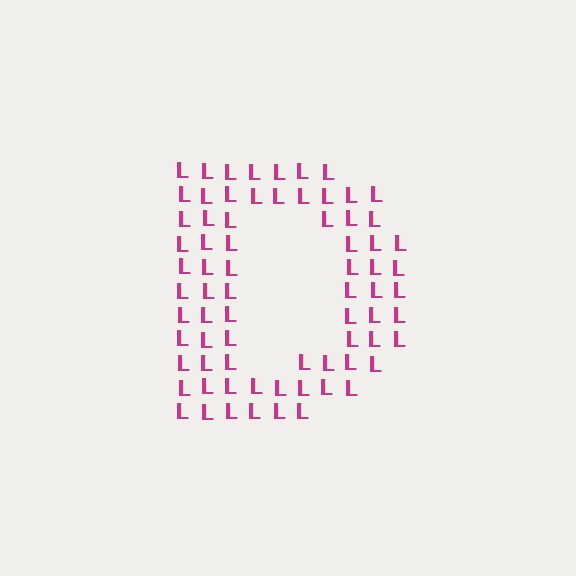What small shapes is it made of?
It is made of small letter L's.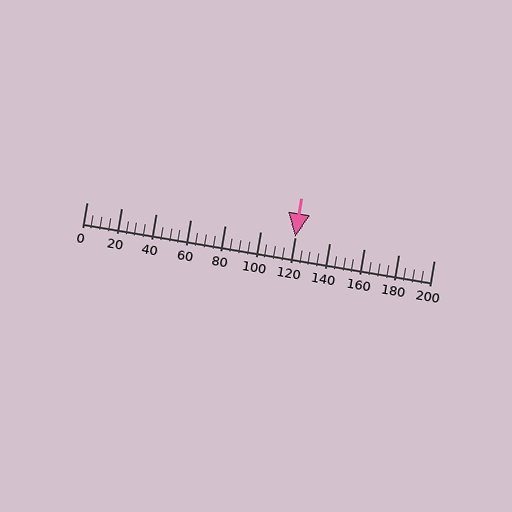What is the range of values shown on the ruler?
The ruler shows values from 0 to 200.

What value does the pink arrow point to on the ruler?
The pink arrow points to approximately 120.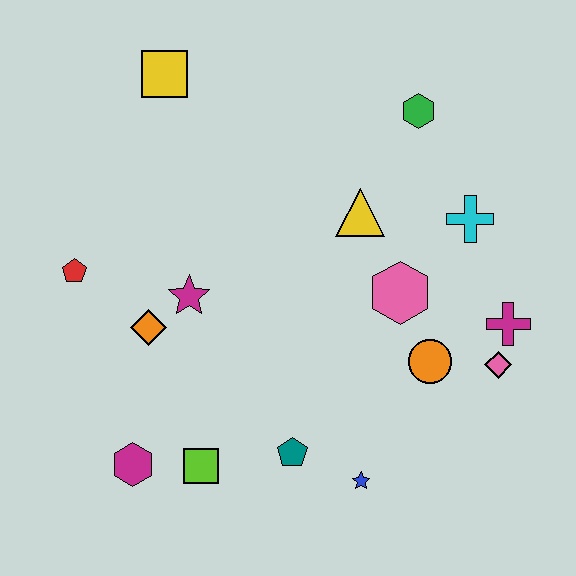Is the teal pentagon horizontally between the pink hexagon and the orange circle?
No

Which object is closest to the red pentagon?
The orange diamond is closest to the red pentagon.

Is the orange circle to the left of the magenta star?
No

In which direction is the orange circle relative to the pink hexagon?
The orange circle is below the pink hexagon.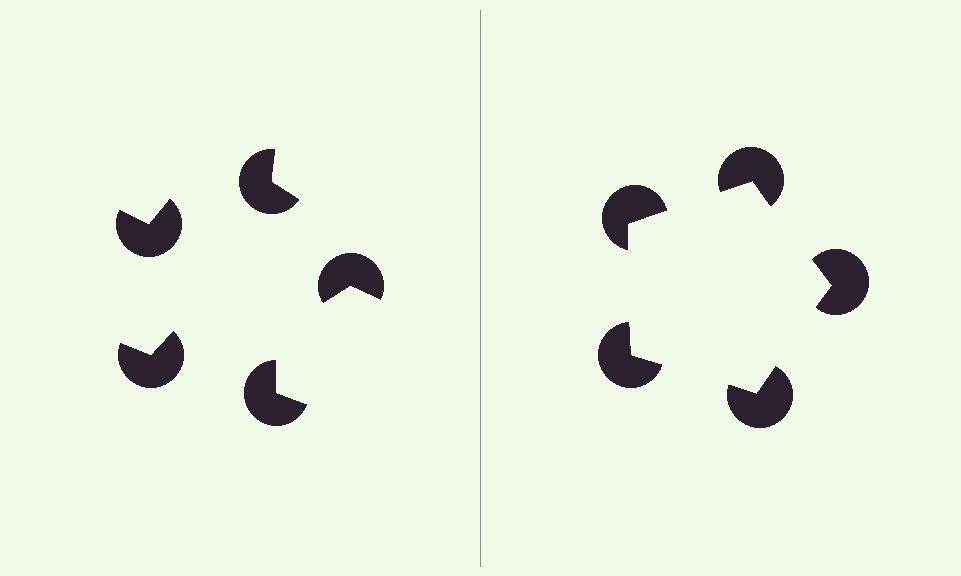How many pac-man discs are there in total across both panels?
10 — 5 on each side.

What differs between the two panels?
The pac-man discs are positioned identically on both sides; only the wedge orientations differ. On the right they align to a pentagon; on the left they are misaligned.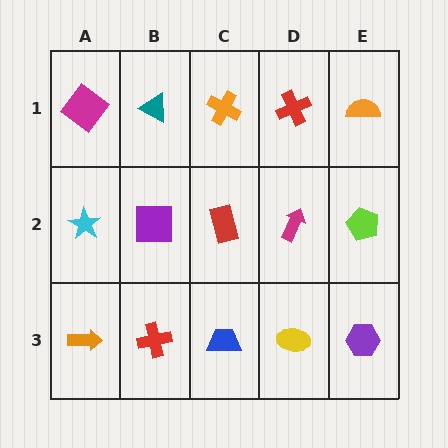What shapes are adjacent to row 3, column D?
A magenta arrow (row 2, column D), a blue trapezoid (row 3, column C), a purple hexagon (row 3, column E).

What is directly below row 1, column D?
A magenta arrow.